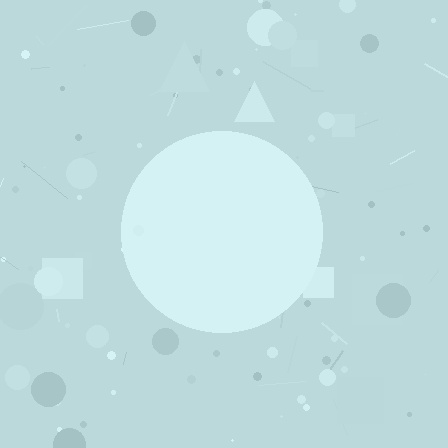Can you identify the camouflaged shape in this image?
The camouflaged shape is a circle.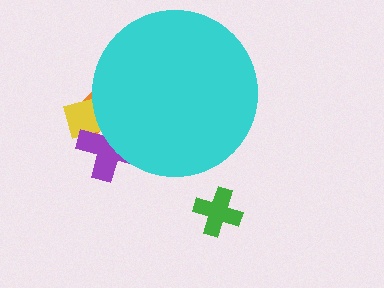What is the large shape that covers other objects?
A cyan circle.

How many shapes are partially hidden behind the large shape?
4 shapes are partially hidden.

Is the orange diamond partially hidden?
Yes, the orange diamond is partially hidden behind the cyan circle.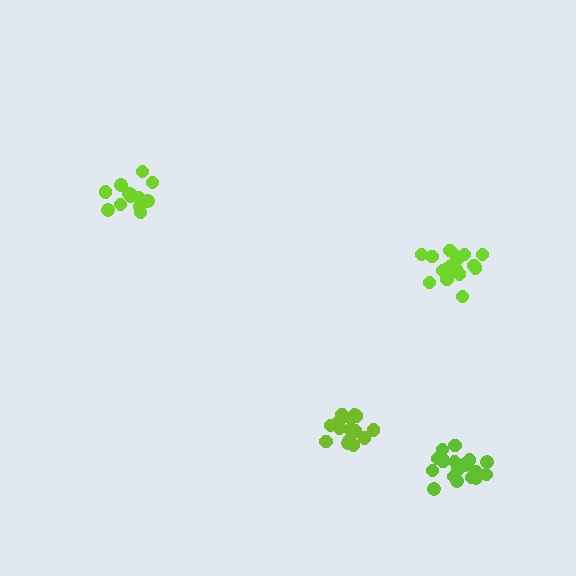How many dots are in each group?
Group 1: 19 dots, Group 2: 18 dots, Group 3: 14 dots, Group 4: 16 dots (67 total).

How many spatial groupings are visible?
There are 4 spatial groupings.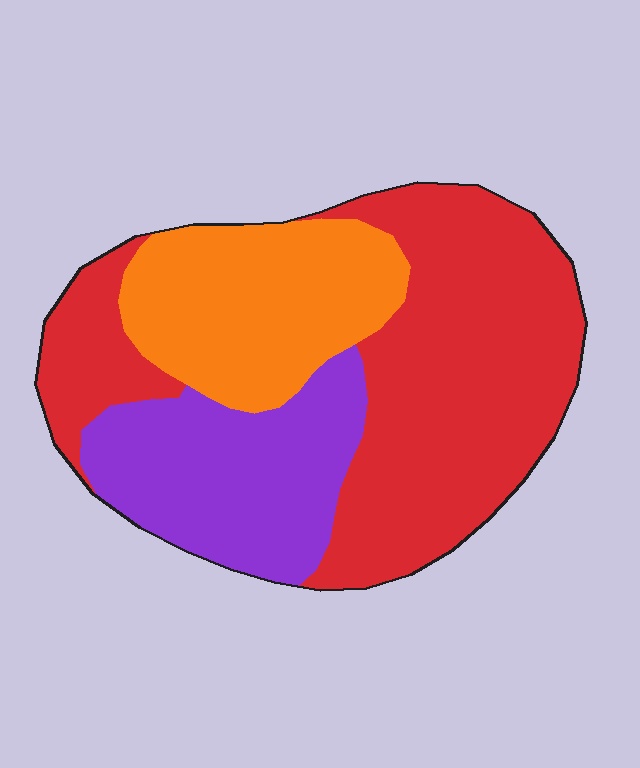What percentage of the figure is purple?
Purple takes up about one quarter (1/4) of the figure.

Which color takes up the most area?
Red, at roughly 50%.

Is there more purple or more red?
Red.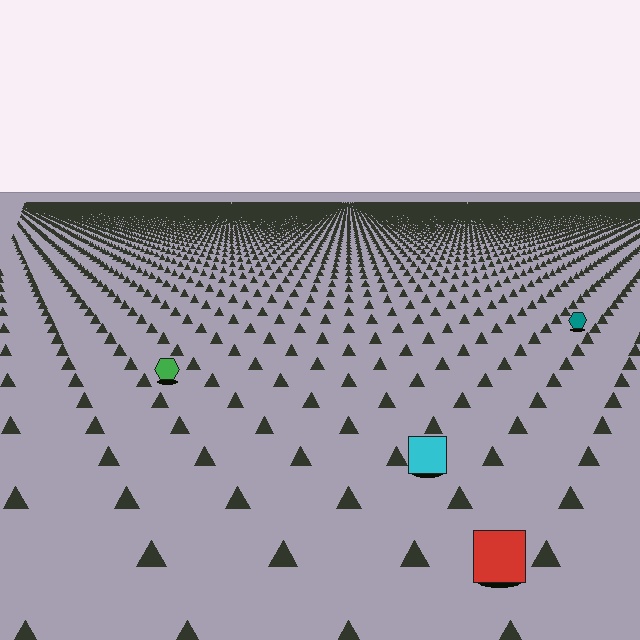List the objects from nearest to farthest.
From nearest to farthest: the red square, the cyan square, the green hexagon, the teal hexagon.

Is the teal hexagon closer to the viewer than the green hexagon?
No. The green hexagon is closer — you can tell from the texture gradient: the ground texture is coarser near it.